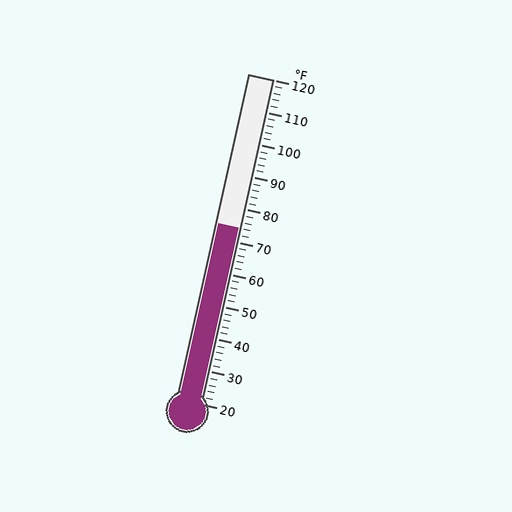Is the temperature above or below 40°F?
The temperature is above 40°F.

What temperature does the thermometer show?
The thermometer shows approximately 74°F.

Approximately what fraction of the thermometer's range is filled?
The thermometer is filled to approximately 55% of its range.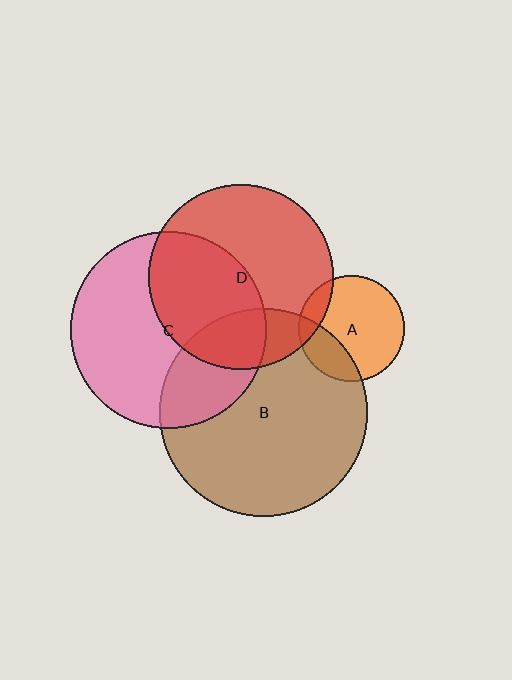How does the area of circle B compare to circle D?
Approximately 1.3 times.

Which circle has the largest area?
Circle B (brown).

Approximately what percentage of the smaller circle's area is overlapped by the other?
Approximately 15%.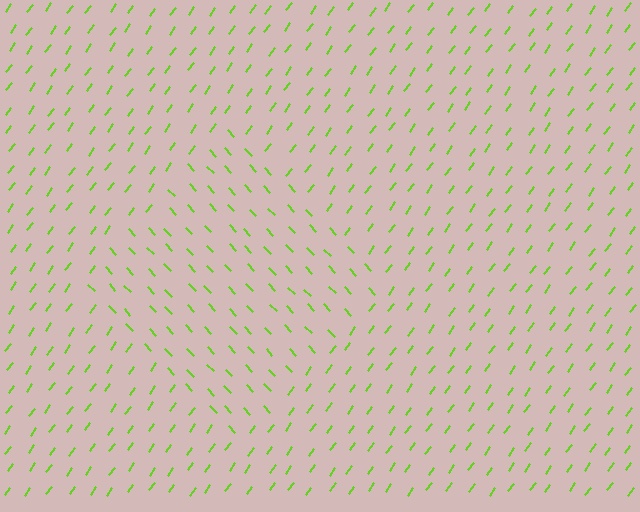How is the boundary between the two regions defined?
The boundary is defined purely by a change in line orientation (approximately 79 degrees difference). All lines are the same color and thickness.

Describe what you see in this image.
The image is filled with small lime line segments. A diamond region in the image has lines oriented differently from the surrounding lines, creating a visible texture boundary.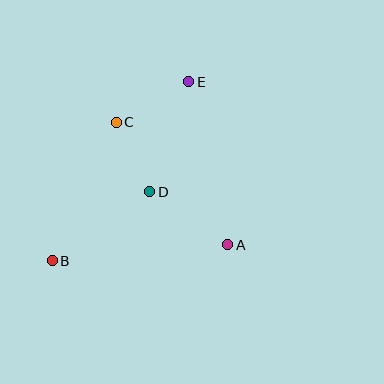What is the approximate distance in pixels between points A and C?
The distance between A and C is approximately 166 pixels.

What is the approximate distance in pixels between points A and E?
The distance between A and E is approximately 168 pixels.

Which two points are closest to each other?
Points C and D are closest to each other.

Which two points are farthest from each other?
Points B and E are farthest from each other.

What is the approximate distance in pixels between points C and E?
The distance between C and E is approximately 83 pixels.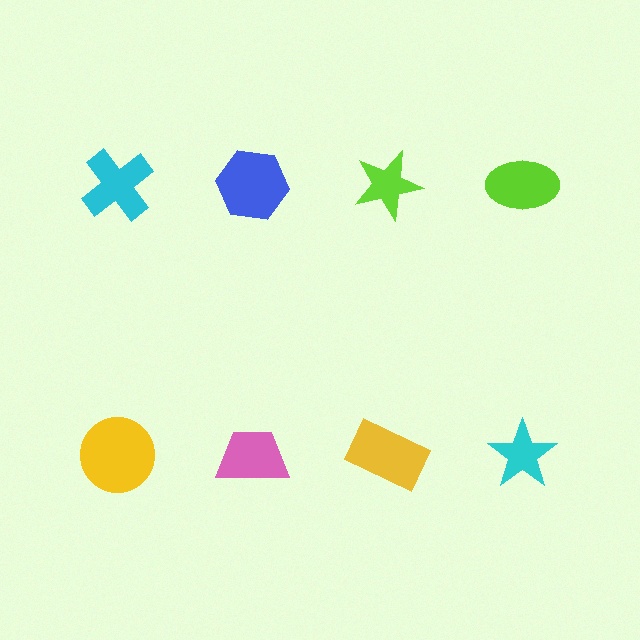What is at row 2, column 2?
A pink trapezoid.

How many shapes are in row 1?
4 shapes.